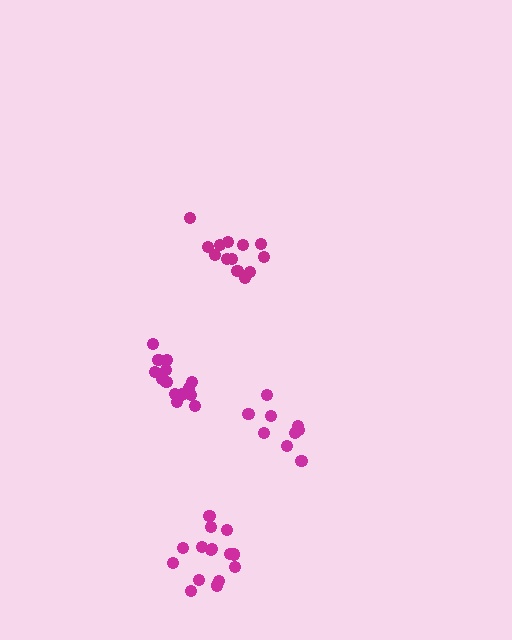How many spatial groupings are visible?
There are 4 spatial groupings.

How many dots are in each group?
Group 1: 13 dots, Group 2: 15 dots, Group 3: 9 dots, Group 4: 14 dots (51 total).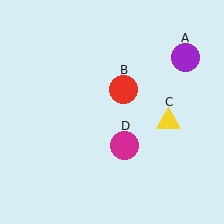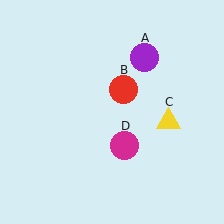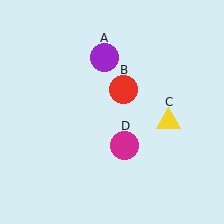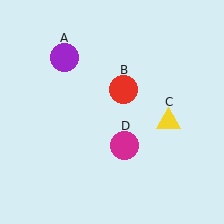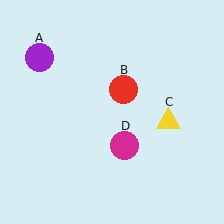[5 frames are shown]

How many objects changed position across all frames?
1 object changed position: purple circle (object A).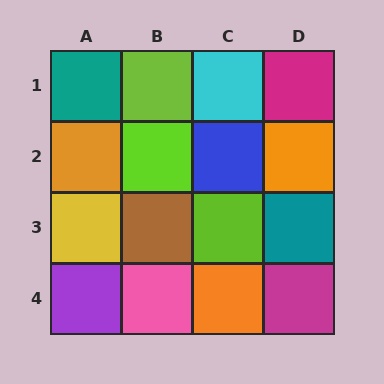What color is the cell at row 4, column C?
Orange.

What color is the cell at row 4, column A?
Purple.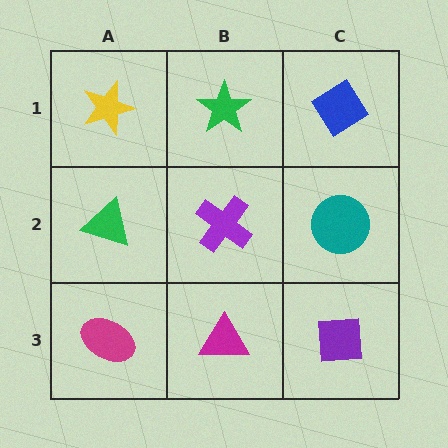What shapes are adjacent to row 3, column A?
A green triangle (row 2, column A), a magenta triangle (row 3, column B).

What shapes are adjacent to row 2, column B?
A green star (row 1, column B), a magenta triangle (row 3, column B), a green triangle (row 2, column A), a teal circle (row 2, column C).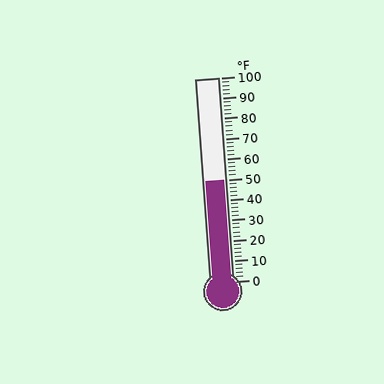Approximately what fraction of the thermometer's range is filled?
The thermometer is filled to approximately 50% of its range.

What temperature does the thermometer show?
The thermometer shows approximately 50°F.